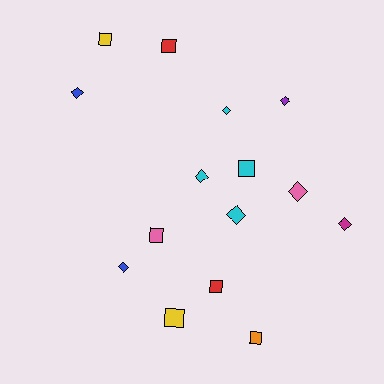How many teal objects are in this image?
There are no teal objects.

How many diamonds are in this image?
There are 8 diamonds.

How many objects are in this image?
There are 15 objects.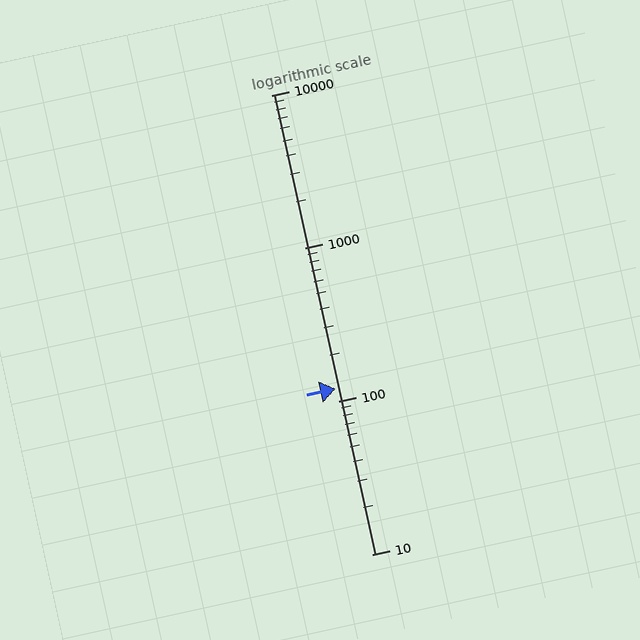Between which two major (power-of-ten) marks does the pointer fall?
The pointer is between 100 and 1000.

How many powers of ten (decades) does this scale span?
The scale spans 3 decades, from 10 to 10000.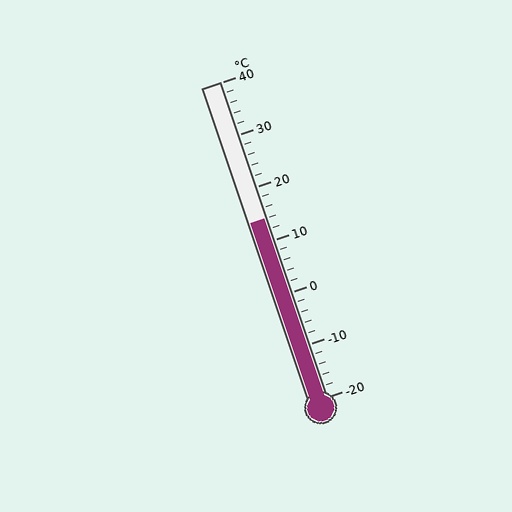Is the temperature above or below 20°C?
The temperature is below 20°C.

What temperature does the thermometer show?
The thermometer shows approximately 14°C.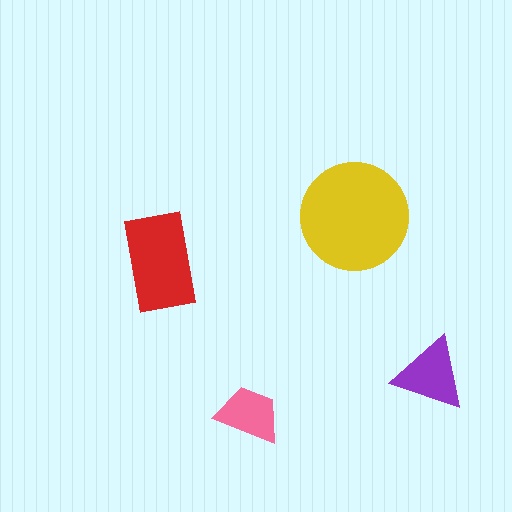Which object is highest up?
The yellow circle is topmost.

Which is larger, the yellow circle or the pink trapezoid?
The yellow circle.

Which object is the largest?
The yellow circle.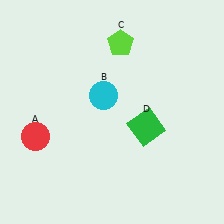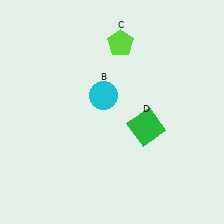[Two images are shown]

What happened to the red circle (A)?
The red circle (A) was removed in Image 2. It was in the bottom-left area of Image 1.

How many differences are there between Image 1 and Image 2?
There is 1 difference between the two images.